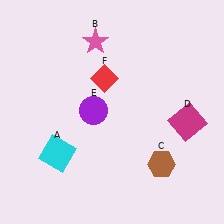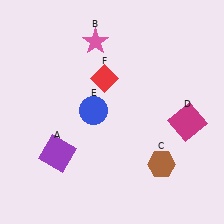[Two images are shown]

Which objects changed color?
A changed from cyan to purple. E changed from purple to blue.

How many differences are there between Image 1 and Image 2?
There are 2 differences between the two images.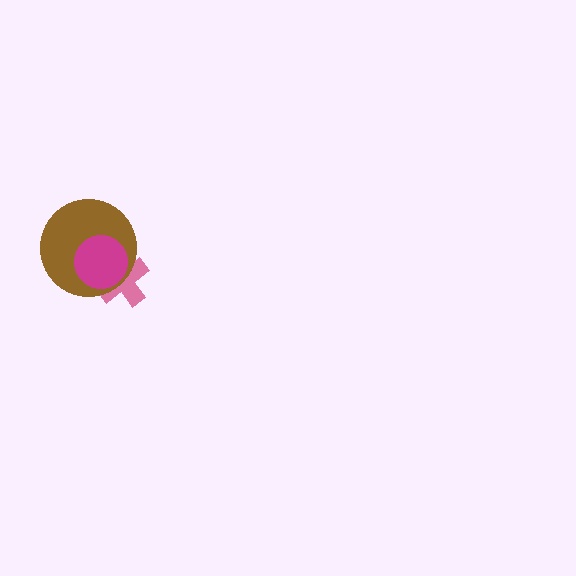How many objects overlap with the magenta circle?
2 objects overlap with the magenta circle.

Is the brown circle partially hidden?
Yes, it is partially covered by another shape.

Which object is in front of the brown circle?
The magenta circle is in front of the brown circle.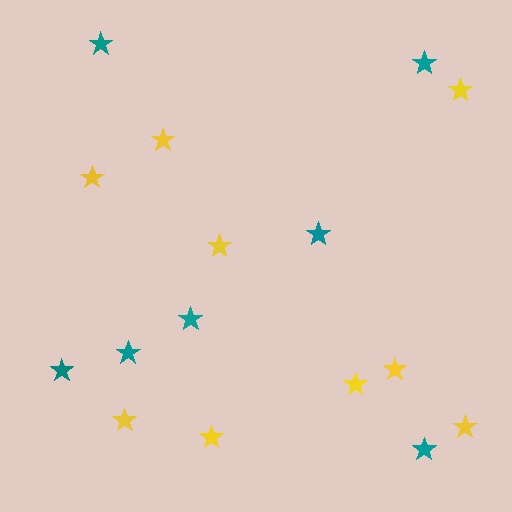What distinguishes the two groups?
There are 2 groups: one group of teal stars (7) and one group of yellow stars (9).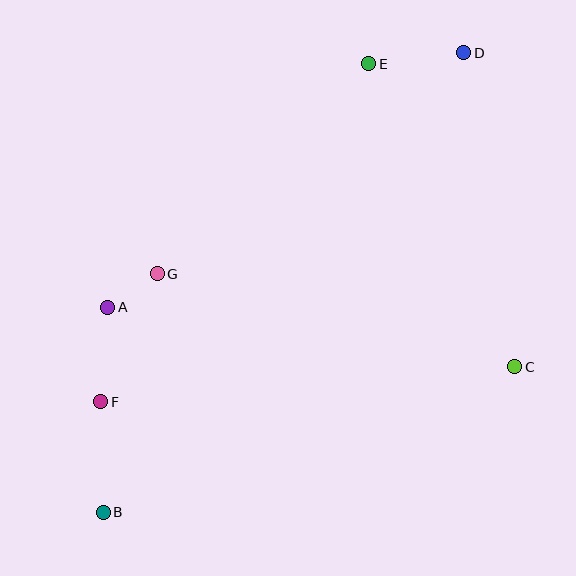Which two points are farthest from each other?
Points B and D are farthest from each other.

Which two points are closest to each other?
Points A and G are closest to each other.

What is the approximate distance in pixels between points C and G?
The distance between C and G is approximately 369 pixels.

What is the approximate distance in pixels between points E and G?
The distance between E and G is approximately 298 pixels.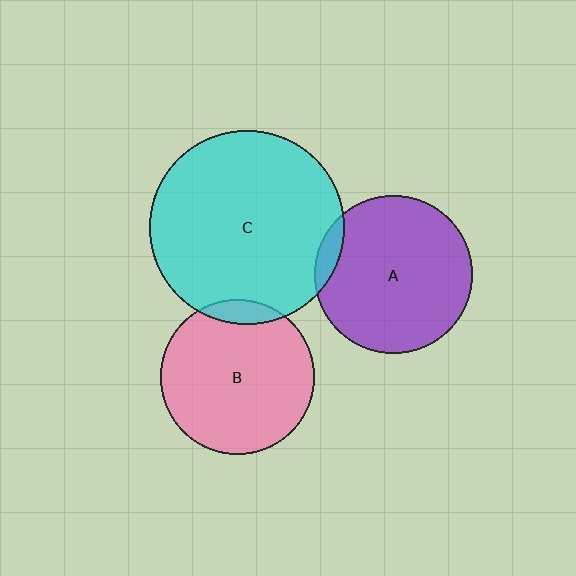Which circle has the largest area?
Circle C (cyan).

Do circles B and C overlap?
Yes.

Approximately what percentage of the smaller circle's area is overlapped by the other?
Approximately 10%.